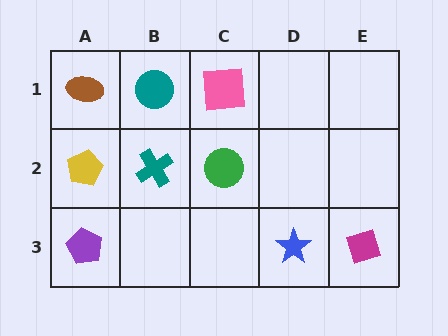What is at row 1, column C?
A pink square.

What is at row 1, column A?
A brown ellipse.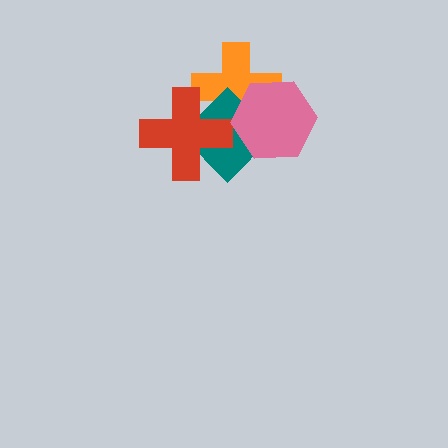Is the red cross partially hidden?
No, no other shape covers it.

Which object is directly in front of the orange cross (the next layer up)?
The teal diamond is directly in front of the orange cross.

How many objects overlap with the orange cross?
3 objects overlap with the orange cross.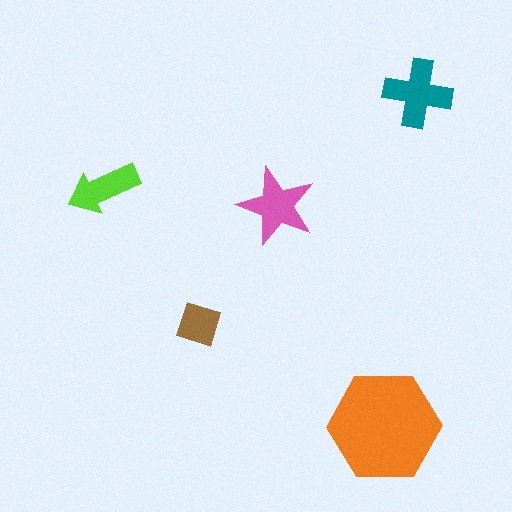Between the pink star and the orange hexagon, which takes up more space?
The orange hexagon.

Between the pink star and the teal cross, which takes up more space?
The teal cross.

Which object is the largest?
The orange hexagon.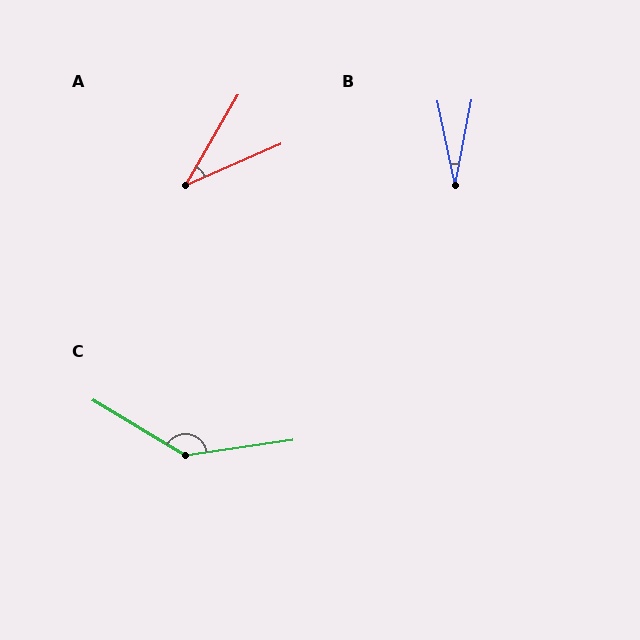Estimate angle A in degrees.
Approximately 36 degrees.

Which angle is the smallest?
B, at approximately 23 degrees.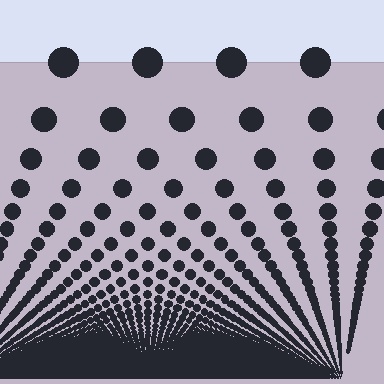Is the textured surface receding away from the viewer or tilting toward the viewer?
The surface appears to tilt toward the viewer. Texture elements get larger and sparser toward the top.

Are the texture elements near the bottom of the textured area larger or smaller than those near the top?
Smaller. The gradient is inverted — elements near the bottom are smaller and denser.